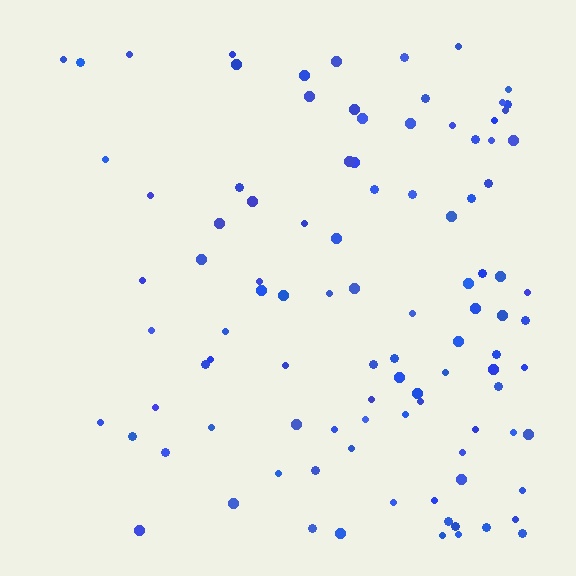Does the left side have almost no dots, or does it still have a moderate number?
Still a moderate number, just noticeably fewer than the right.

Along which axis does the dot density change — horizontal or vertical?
Horizontal.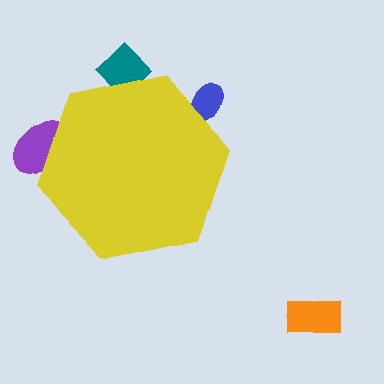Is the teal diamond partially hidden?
Yes, the teal diamond is partially hidden behind the yellow hexagon.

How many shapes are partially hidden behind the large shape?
3 shapes are partially hidden.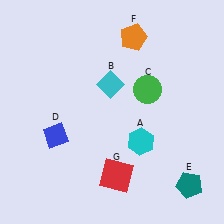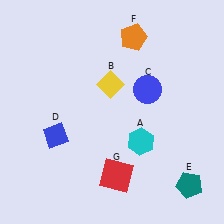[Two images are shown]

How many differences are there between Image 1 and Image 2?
There are 2 differences between the two images.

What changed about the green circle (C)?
In Image 1, C is green. In Image 2, it changed to blue.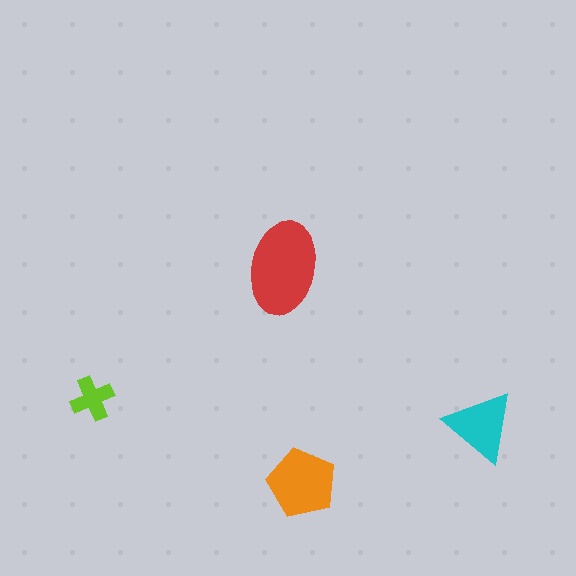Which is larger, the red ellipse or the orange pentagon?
The red ellipse.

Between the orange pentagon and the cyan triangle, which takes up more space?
The orange pentagon.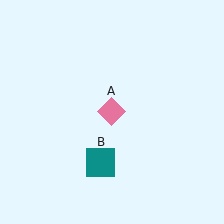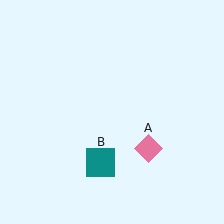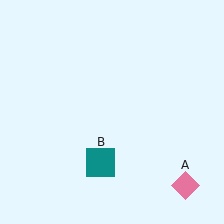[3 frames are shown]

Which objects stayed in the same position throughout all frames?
Teal square (object B) remained stationary.